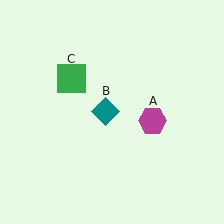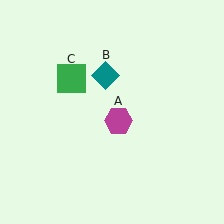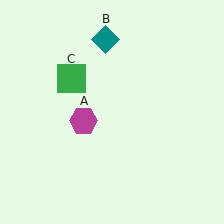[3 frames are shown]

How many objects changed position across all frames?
2 objects changed position: magenta hexagon (object A), teal diamond (object B).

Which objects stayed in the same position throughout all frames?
Green square (object C) remained stationary.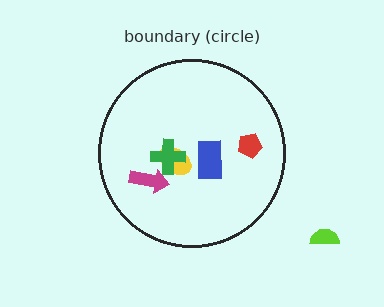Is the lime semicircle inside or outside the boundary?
Outside.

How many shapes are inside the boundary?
5 inside, 1 outside.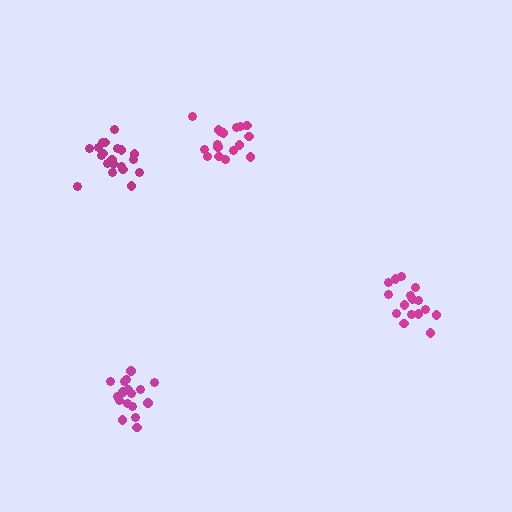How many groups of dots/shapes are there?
There are 4 groups.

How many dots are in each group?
Group 1: 16 dots, Group 2: 20 dots, Group 3: 17 dots, Group 4: 18 dots (71 total).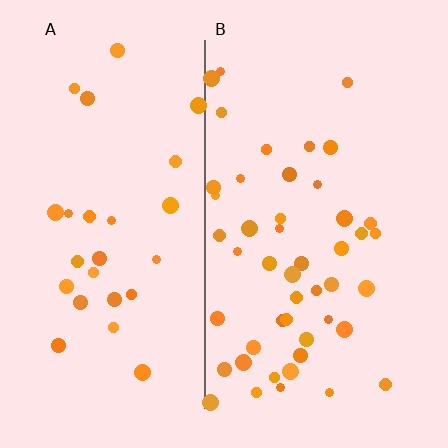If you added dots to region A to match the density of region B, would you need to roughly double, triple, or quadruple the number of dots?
Approximately double.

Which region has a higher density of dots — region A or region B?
B (the right).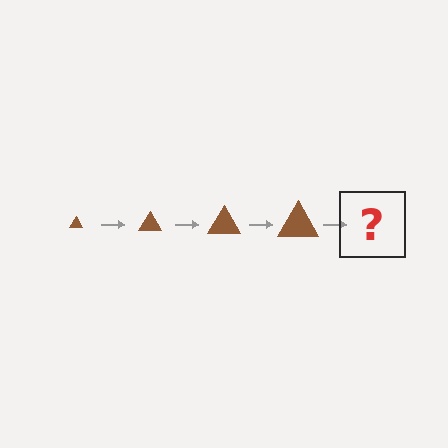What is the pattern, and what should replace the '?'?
The pattern is that the triangle gets progressively larger each step. The '?' should be a brown triangle, larger than the previous one.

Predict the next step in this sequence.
The next step is a brown triangle, larger than the previous one.